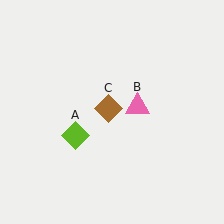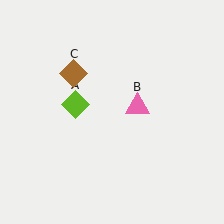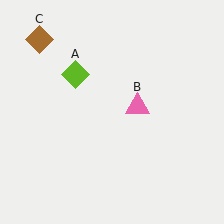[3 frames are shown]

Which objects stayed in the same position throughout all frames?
Pink triangle (object B) remained stationary.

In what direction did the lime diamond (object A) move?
The lime diamond (object A) moved up.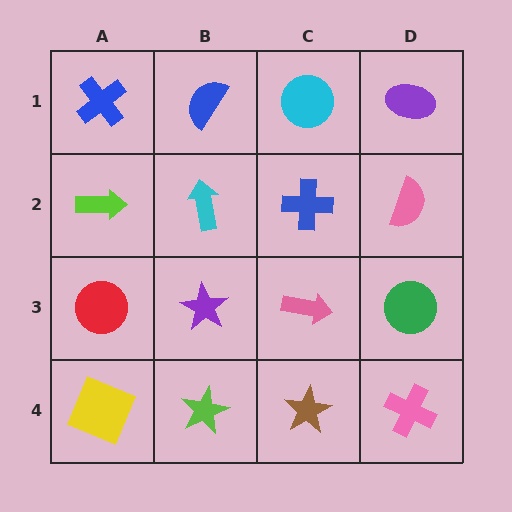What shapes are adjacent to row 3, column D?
A pink semicircle (row 2, column D), a pink cross (row 4, column D), a pink arrow (row 3, column C).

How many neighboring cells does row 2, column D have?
3.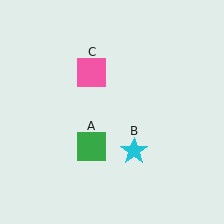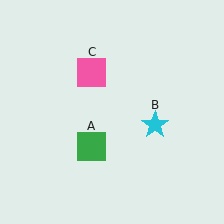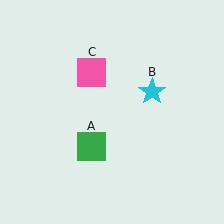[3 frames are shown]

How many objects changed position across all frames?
1 object changed position: cyan star (object B).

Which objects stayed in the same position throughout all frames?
Green square (object A) and pink square (object C) remained stationary.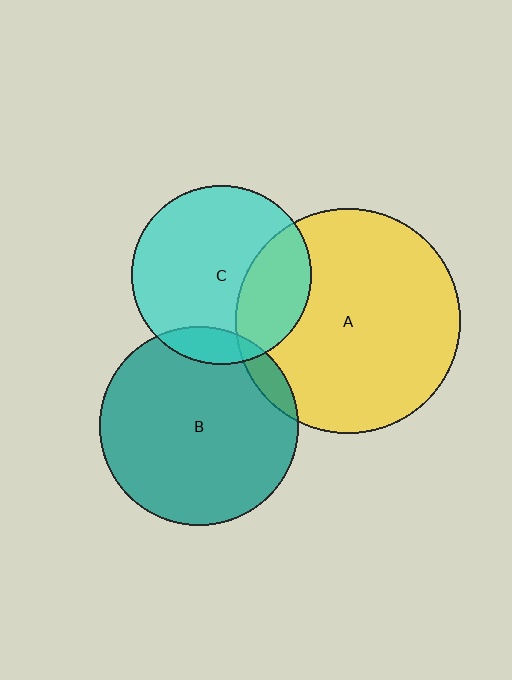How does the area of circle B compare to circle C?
Approximately 1.2 times.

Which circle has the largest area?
Circle A (yellow).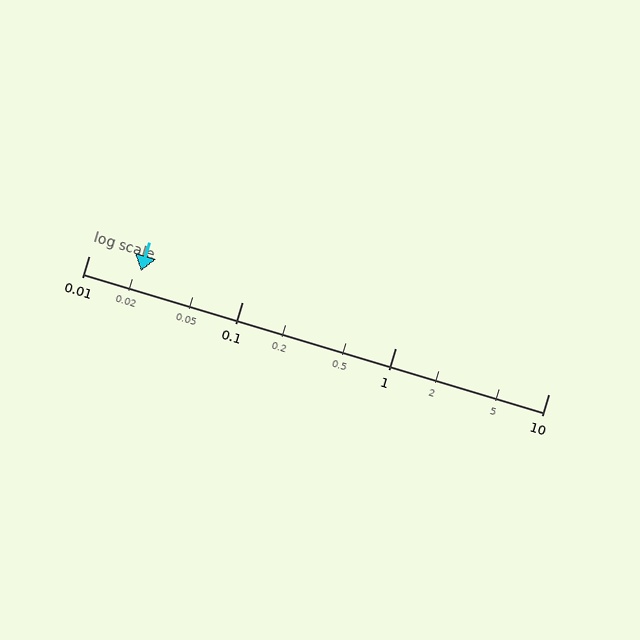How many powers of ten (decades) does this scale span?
The scale spans 3 decades, from 0.01 to 10.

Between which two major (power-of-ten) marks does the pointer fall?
The pointer is between 0.01 and 0.1.